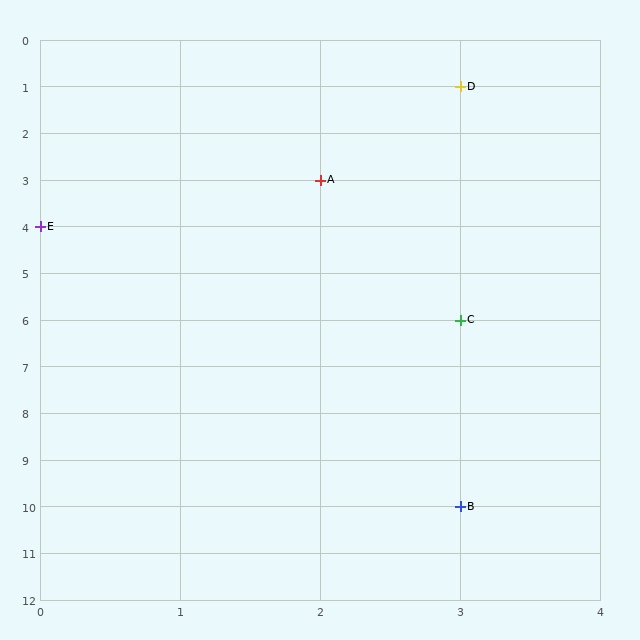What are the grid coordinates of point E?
Point E is at grid coordinates (0, 4).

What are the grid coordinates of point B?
Point B is at grid coordinates (3, 10).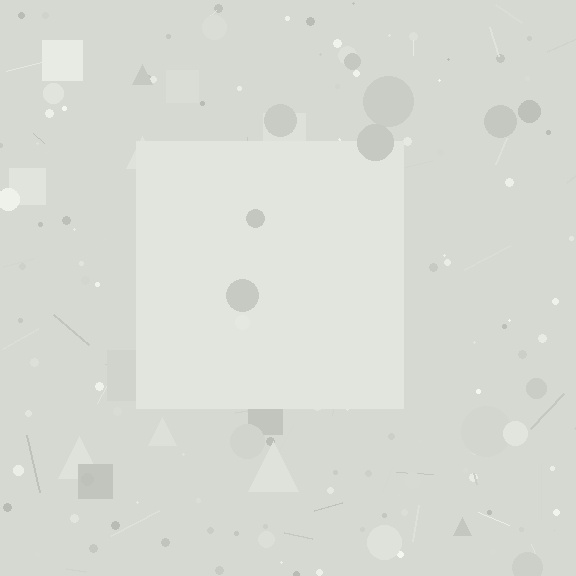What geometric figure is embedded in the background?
A square is embedded in the background.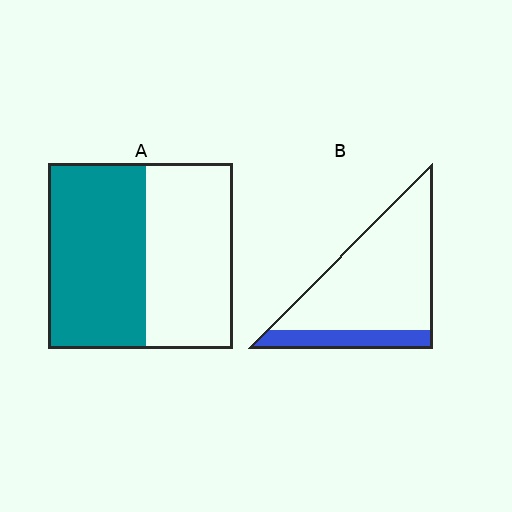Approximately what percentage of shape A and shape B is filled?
A is approximately 55% and B is approximately 20%.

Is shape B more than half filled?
No.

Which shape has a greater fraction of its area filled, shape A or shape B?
Shape A.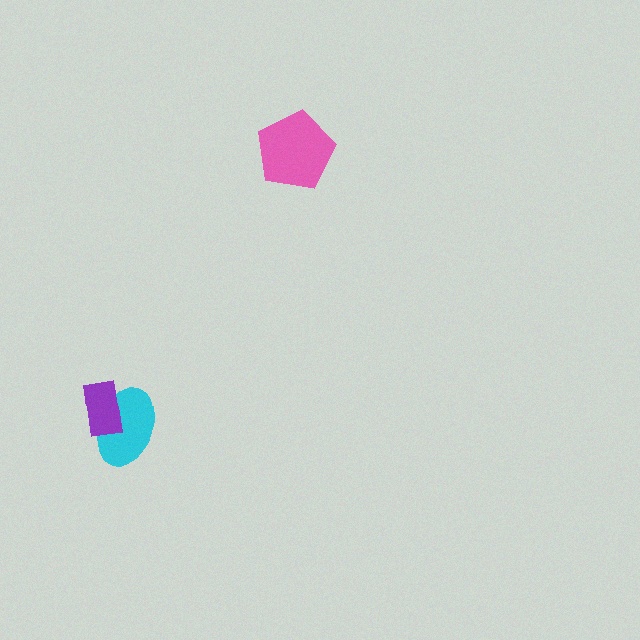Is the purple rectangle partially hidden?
No, no other shape covers it.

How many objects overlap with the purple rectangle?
1 object overlaps with the purple rectangle.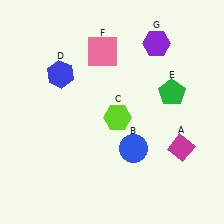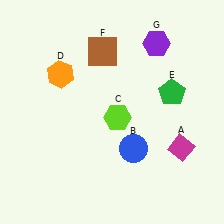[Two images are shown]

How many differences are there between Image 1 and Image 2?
There are 2 differences between the two images.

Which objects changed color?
D changed from blue to orange. F changed from pink to brown.